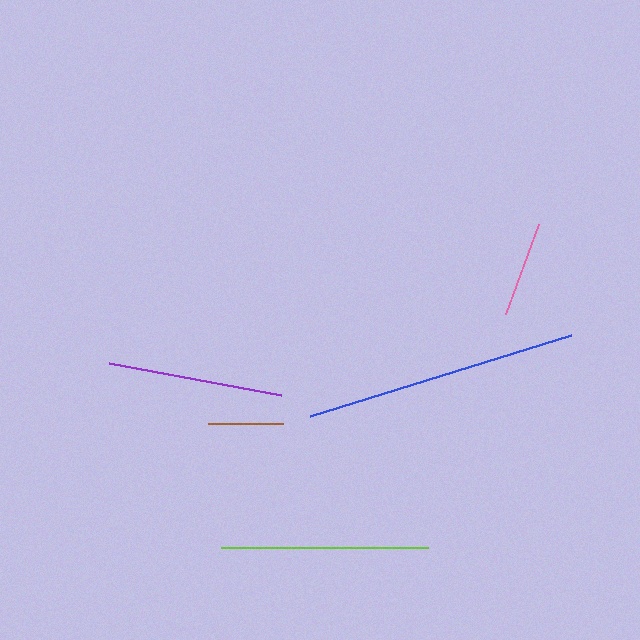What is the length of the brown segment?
The brown segment is approximately 75 pixels long.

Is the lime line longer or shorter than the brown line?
The lime line is longer than the brown line.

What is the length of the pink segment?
The pink segment is approximately 95 pixels long.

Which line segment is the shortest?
The brown line is the shortest at approximately 75 pixels.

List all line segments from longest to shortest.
From longest to shortest: blue, lime, purple, pink, brown.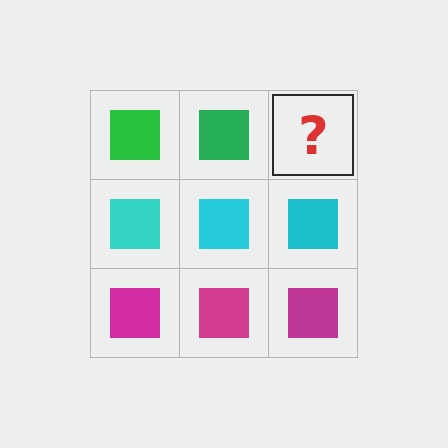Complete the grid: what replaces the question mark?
The question mark should be replaced with a green square.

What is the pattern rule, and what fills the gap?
The rule is that each row has a consistent color. The gap should be filled with a green square.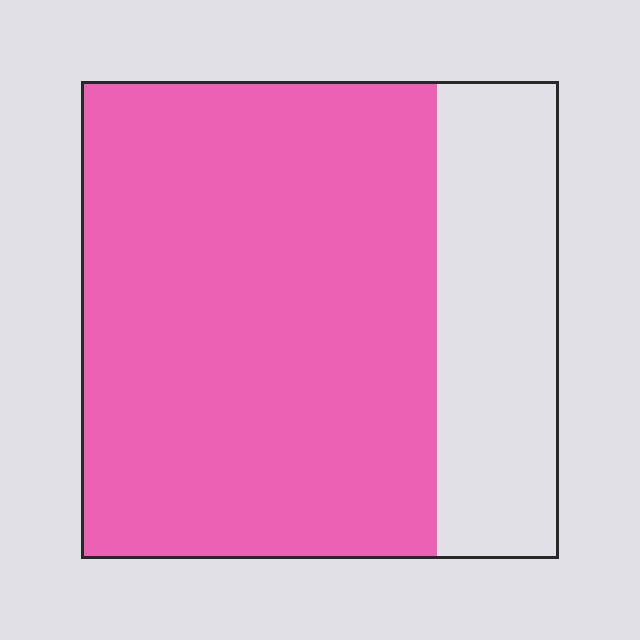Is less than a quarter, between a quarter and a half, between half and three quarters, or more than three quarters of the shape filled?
Between half and three quarters.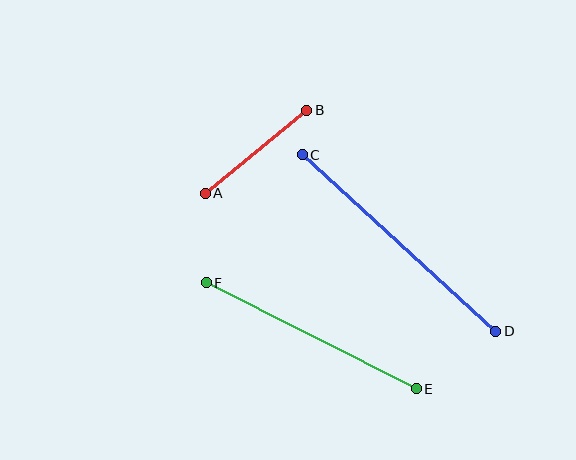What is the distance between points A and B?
The distance is approximately 131 pixels.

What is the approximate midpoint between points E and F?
The midpoint is at approximately (311, 336) pixels.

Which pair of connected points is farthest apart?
Points C and D are farthest apart.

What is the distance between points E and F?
The distance is approximately 235 pixels.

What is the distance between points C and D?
The distance is approximately 262 pixels.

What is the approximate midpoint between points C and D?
The midpoint is at approximately (399, 243) pixels.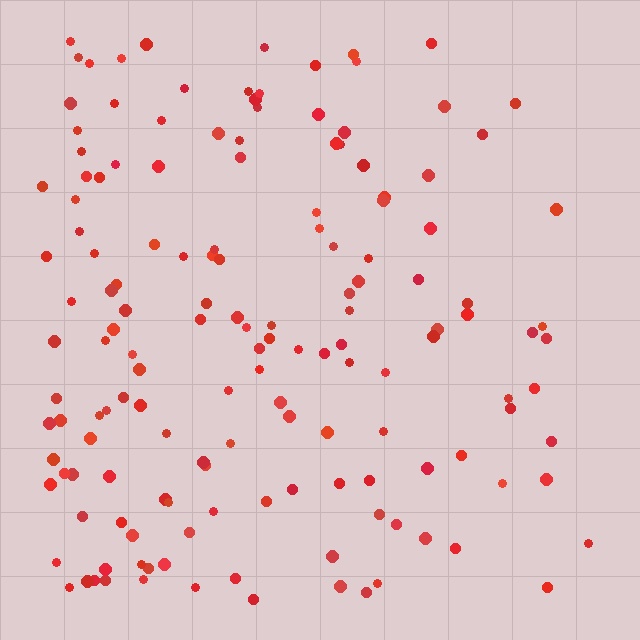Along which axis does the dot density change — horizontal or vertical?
Horizontal.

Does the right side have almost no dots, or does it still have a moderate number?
Still a moderate number, just noticeably fewer than the left.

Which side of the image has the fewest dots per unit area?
The right.